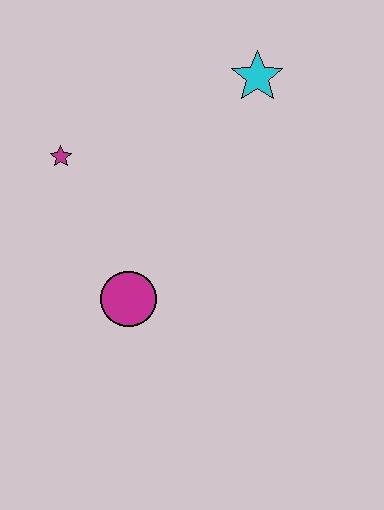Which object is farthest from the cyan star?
The magenta circle is farthest from the cyan star.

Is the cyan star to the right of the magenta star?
Yes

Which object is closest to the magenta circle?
The magenta star is closest to the magenta circle.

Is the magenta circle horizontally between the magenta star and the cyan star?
Yes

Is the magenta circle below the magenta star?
Yes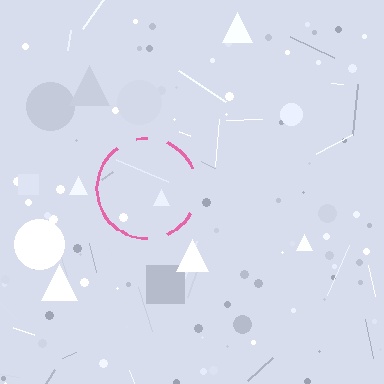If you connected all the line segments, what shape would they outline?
They would outline a circle.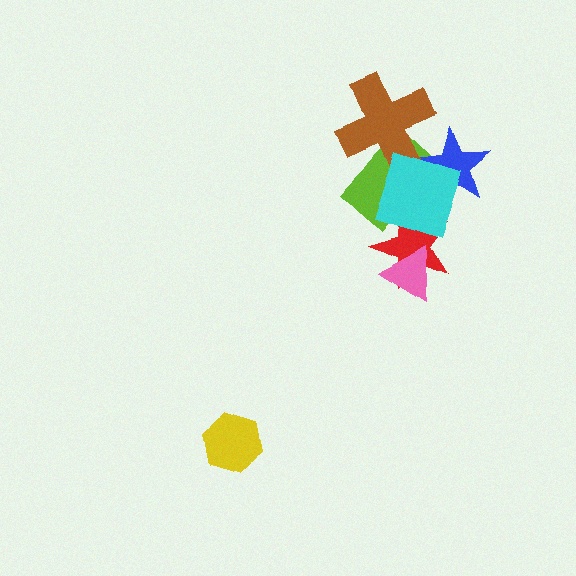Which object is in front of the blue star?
The cyan diamond is in front of the blue star.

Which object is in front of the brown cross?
The cyan diamond is in front of the brown cross.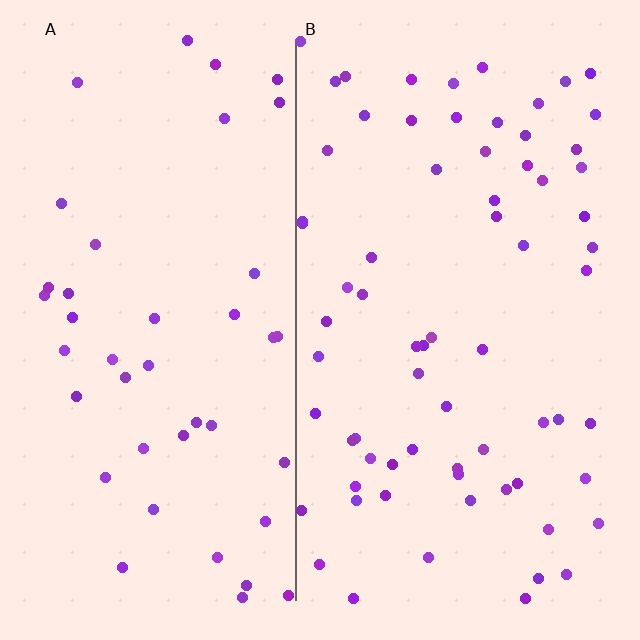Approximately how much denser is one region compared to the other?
Approximately 1.6× — region B over region A.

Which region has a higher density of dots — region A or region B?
B (the right).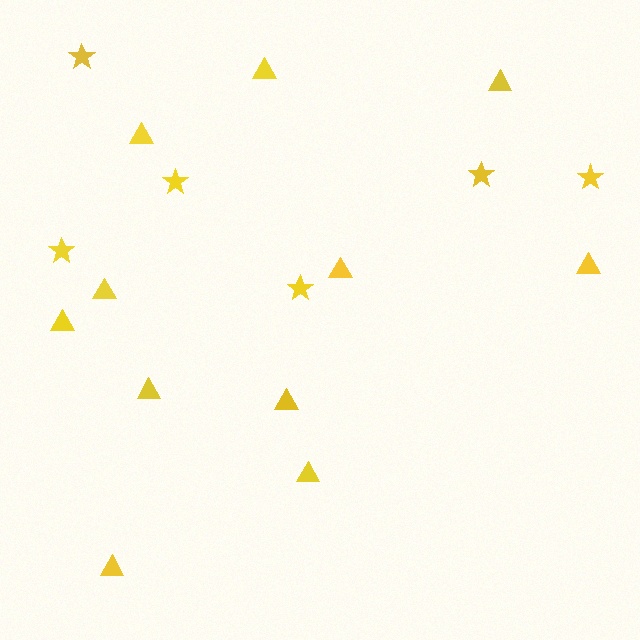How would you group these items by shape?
There are 2 groups: one group of triangles (11) and one group of stars (6).